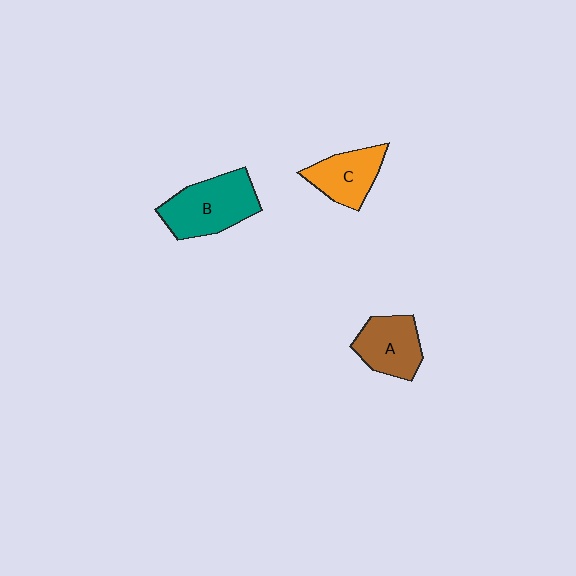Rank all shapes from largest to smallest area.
From largest to smallest: B (teal), A (brown), C (orange).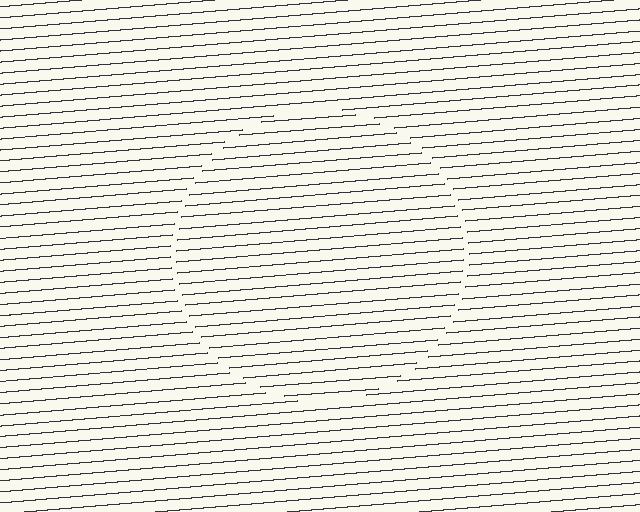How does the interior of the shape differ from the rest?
The interior of the shape contains the same grating, shifted by half a period — the contour is defined by the phase discontinuity where line-ends from the inner and outer gratings abut.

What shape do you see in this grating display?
An illusory circle. The interior of the shape contains the same grating, shifted by half a period — the contour is defined by the phase discontinuity where line-ends from the inner and outer gratings abut.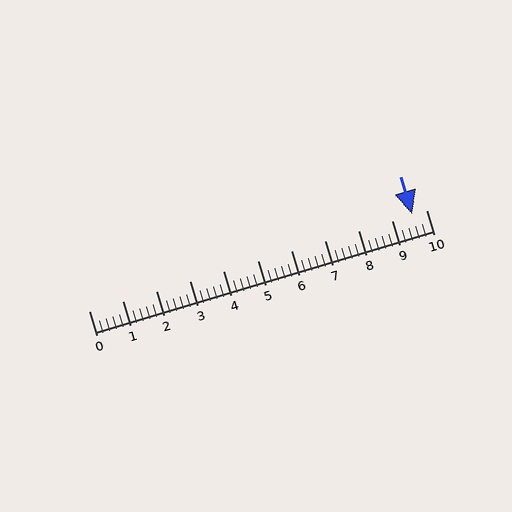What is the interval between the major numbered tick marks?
The major tick marks are spaced 1 units apart.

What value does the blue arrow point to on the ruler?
The blue arrow points to approximately 9.6.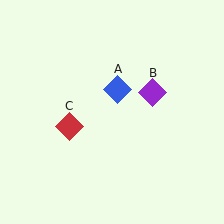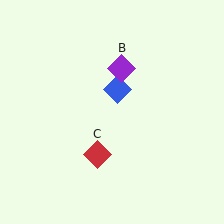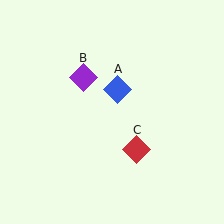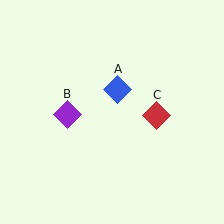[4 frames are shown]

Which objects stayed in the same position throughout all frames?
Blue diamond (object A) remained stationary.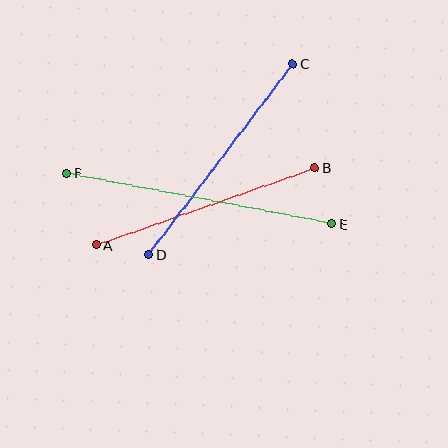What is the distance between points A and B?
The distance is approximately 232 pixels.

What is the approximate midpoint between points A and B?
The midpoint is at approximately (206, 206) pixels.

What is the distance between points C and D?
The distance is approximately 239 pixels.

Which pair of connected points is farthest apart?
Points E and F are farthest apart.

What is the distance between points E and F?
The distance is approximately 270 pixels.